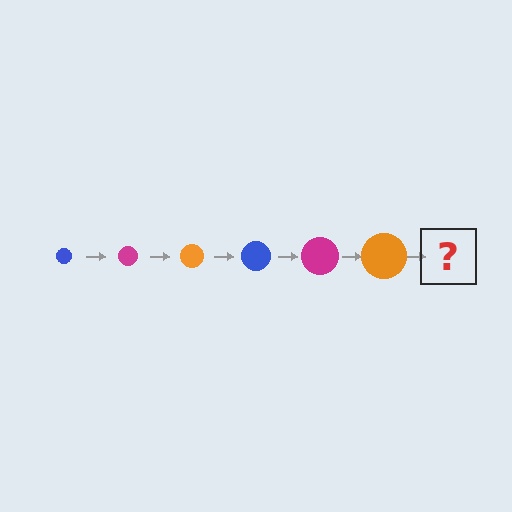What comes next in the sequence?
The next element should be a blue circle, larger than the previous one.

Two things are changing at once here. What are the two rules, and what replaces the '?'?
The two rules are that the circle grows larger each step and the color cycles through blue, magenta, and orange. The '?' should be a blue circle, larger than the previous one.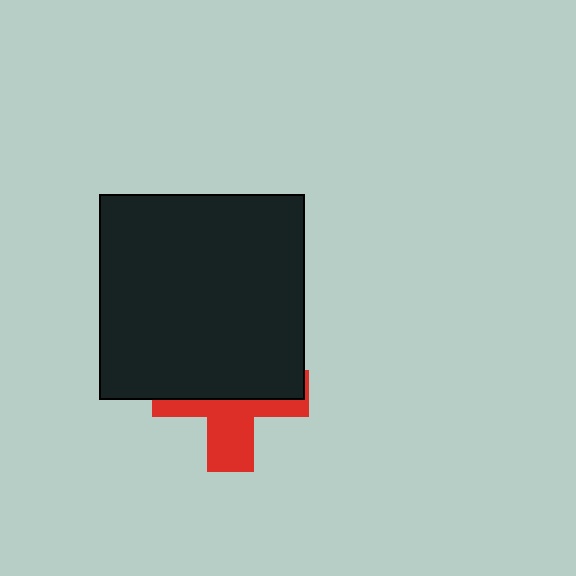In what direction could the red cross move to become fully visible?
The red cross could move down. That would shift it out from behind the black square entirely.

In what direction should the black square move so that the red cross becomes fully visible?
The black square should move up. That is the shortest direction to clear the overlap and leave the red cross fully visible.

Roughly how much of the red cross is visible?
A small part of it is visible (roughly 43%).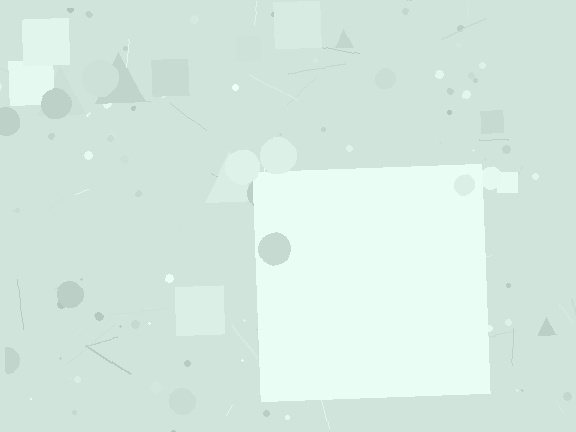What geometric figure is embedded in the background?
A square is embedded in the background.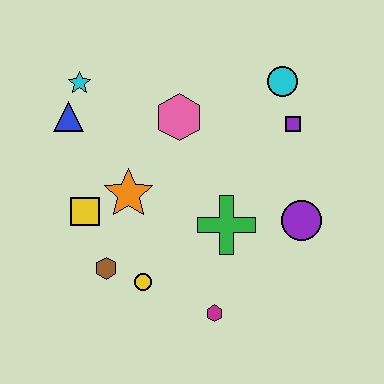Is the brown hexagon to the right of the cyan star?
Yes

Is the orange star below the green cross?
No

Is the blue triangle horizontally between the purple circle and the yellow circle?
No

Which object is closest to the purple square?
The cyan circle is closest to the purple square.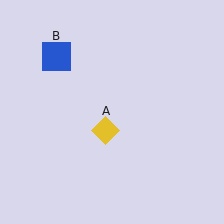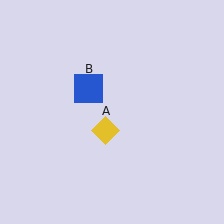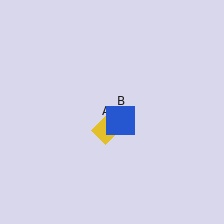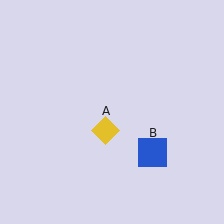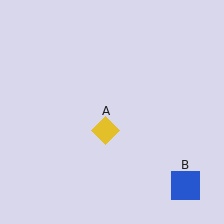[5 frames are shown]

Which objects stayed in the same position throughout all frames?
Yellow diamond (object A) remained stationary.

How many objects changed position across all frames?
1 object changed position: blue square (object B).